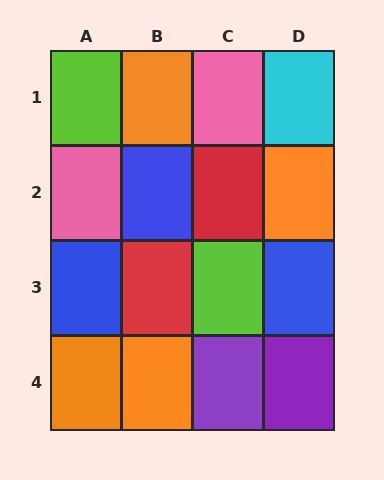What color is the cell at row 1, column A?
Lime.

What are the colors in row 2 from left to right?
Pink, blue, red, orange.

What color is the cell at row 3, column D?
Blue.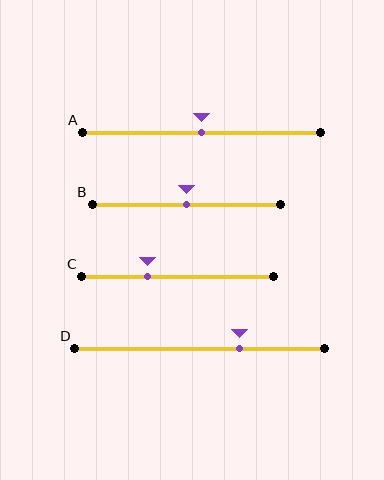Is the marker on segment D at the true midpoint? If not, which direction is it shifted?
No, the marker on segment D is shifted to the right by about 16% of the segment length.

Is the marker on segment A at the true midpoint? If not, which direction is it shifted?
Yes, the marker on segment A is at the true midpoint.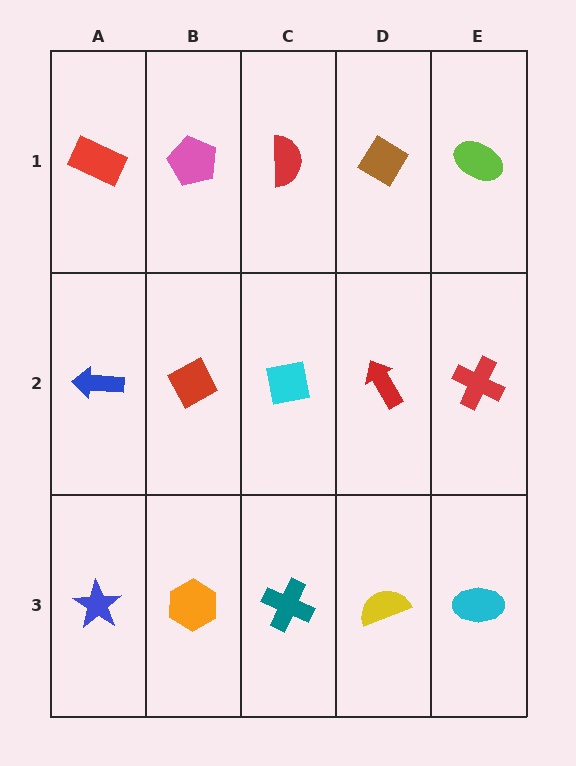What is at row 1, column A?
A red rectangle.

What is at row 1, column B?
A pink pentagon.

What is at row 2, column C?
A cyan square.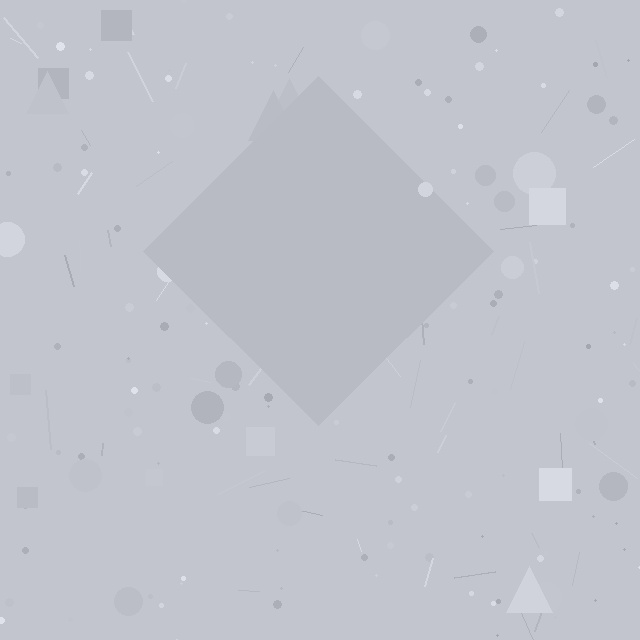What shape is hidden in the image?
A diamond is hidden in the image.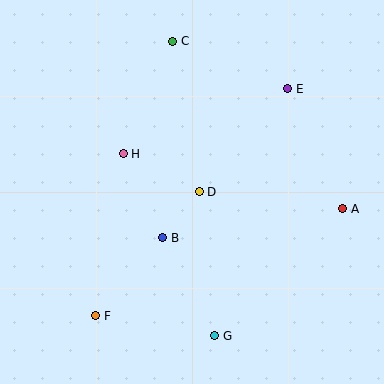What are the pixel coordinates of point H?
Point H is at (123, 154).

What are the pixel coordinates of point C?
Point C is at (173, 41).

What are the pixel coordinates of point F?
Point F is at (96, 316).